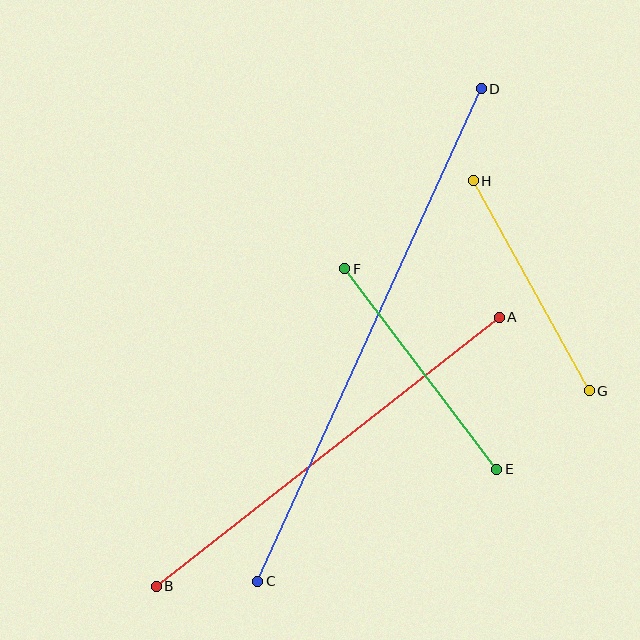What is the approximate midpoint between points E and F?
The midpoint is at approximately (421, 369) pixels.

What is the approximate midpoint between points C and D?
The midpoint is at approximately (370, 335) pixels.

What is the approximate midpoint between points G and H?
The midpoint is at approximately (531, 286) pixels.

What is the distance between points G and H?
The distance is approximately 240 pixels.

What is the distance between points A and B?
The distance is approximately 436 pixels.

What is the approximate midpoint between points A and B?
The midpoint is at approximately (328, 452) pixels.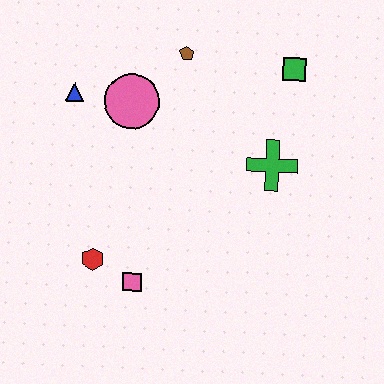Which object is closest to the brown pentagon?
The pink circle is closest to the brown pentagon.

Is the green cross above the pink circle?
No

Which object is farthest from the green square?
The red hexagon is farthest from the green square.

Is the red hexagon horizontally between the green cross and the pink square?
No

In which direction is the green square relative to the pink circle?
The green square is to the right of the pink circle.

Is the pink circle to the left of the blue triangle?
No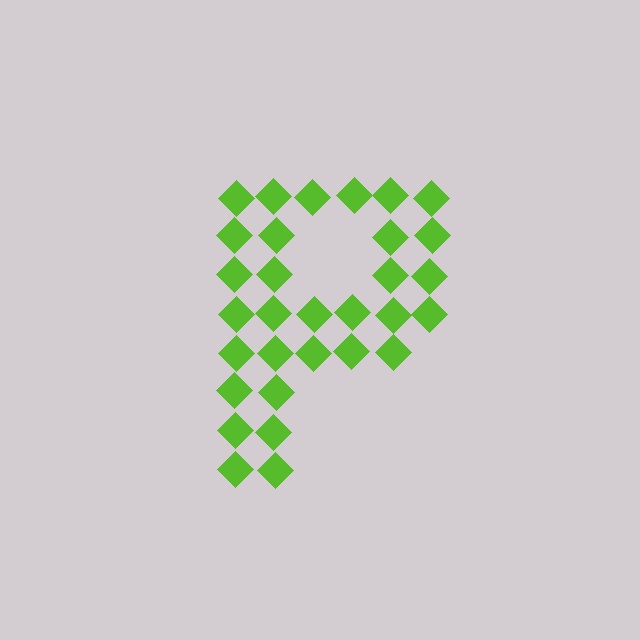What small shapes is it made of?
It is made of small diamonds.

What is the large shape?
The large shape is the letter P.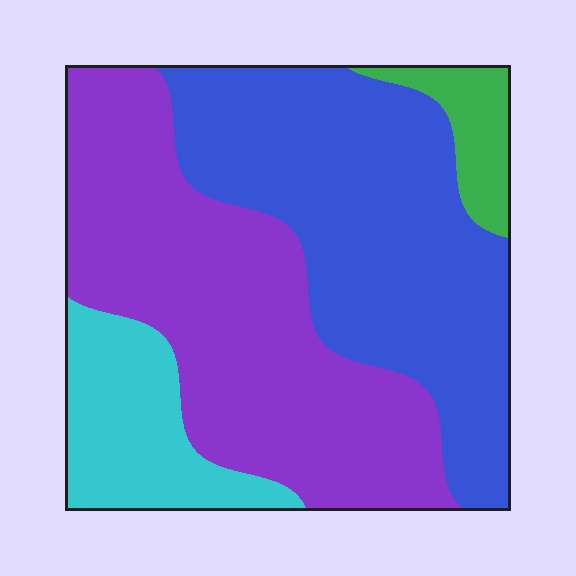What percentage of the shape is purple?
Purple covers 41% of the shape.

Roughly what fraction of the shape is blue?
Blue takes up about two fifths (2/5) of the shape.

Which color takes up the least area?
Green, at roughly 5%.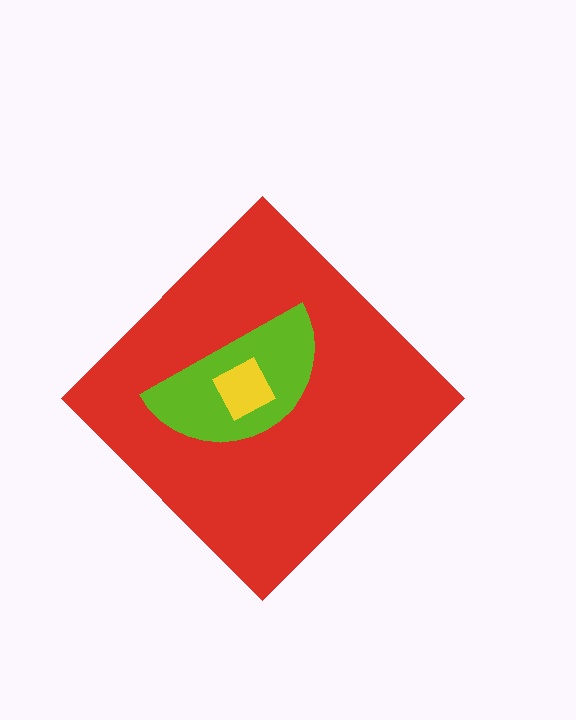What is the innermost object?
The yellow square.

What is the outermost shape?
The red diamond.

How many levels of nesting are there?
3.